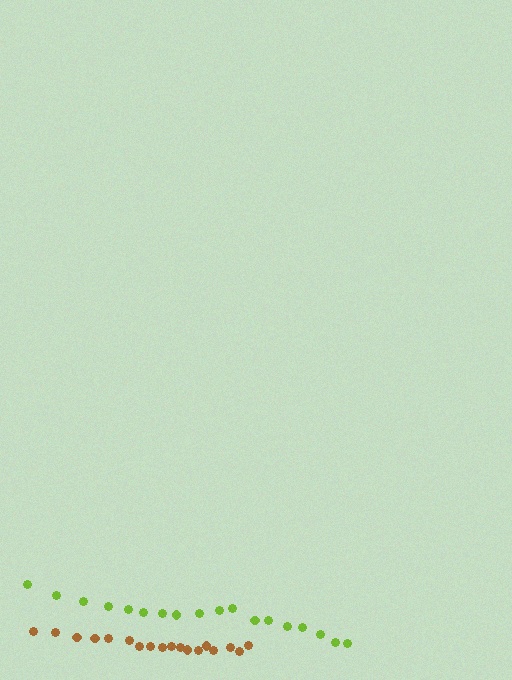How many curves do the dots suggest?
There are 2 distinct paths.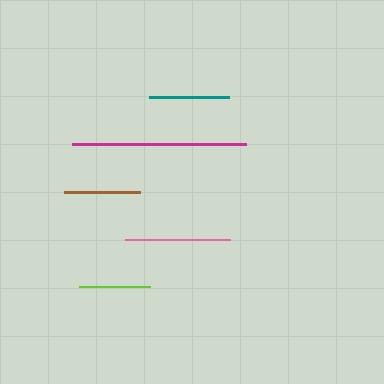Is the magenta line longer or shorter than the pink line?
The magenta line is longer than the pink line.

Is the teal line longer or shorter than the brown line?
The teal line is longer than the brown line.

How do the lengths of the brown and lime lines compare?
The brown and lime lines are approximately the same length.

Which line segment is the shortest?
The lime line is the shortest at approximately 72 pixels.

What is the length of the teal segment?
The teal segment is approximately 80 pixels long.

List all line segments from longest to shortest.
From longest to shortest: magenta, pink, teal, brown, lime.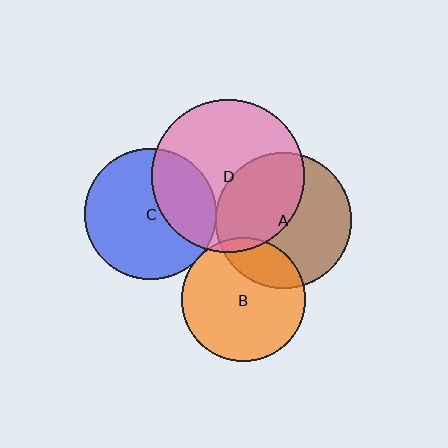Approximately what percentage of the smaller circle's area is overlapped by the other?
Approximately 30%.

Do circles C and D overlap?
Yes.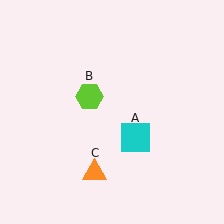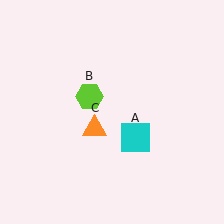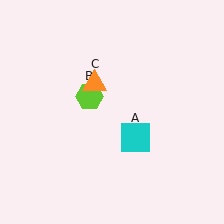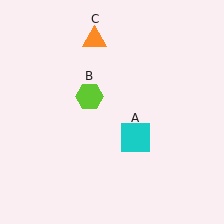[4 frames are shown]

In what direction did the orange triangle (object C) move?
The orange triangle (object C) moved up.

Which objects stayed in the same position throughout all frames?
Cyan square (object A) and lime hexagon (object B) remained stationary.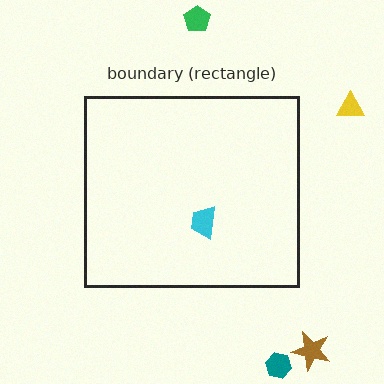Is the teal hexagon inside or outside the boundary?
Outside.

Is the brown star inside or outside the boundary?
Outside.